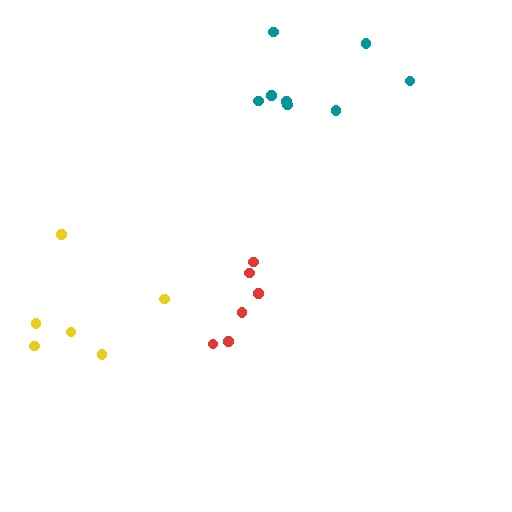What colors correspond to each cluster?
The clusters are colored: red, teal, yellow.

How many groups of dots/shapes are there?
There are 3 groups.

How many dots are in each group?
Group 1: 6 dots, Group 2: 8 dots, Group 3: 6 dots (20 total).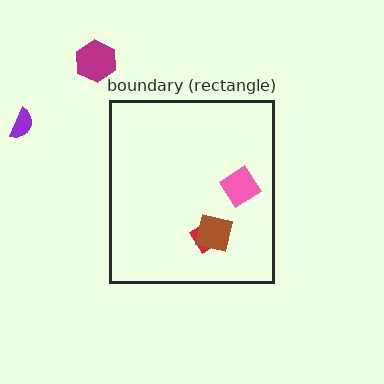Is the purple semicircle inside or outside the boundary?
Outside.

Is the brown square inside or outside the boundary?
Inside.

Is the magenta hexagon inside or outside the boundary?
Outside.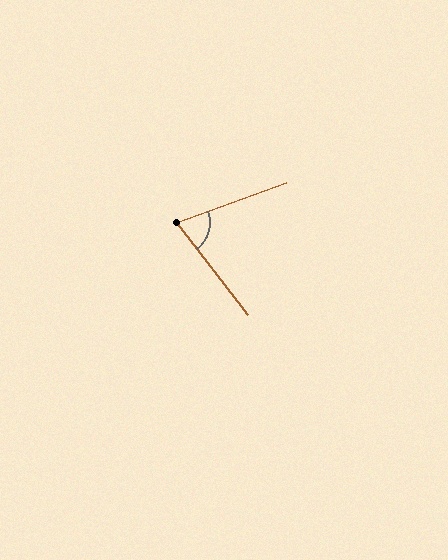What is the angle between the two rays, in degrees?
Approximately 72 degrees.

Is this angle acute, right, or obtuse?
It is acute.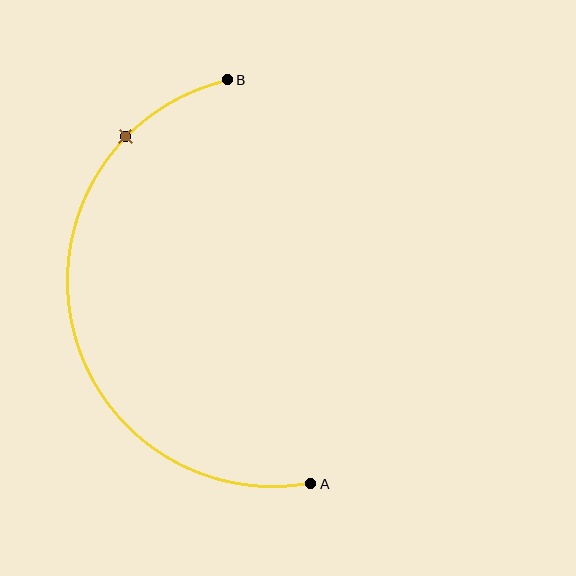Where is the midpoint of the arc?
The arc midpoint is the point on the curve farthest from the straight line joining A and B. It sits to the left of that line.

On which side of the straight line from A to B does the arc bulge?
The arc bulges to the left of the straight line connecting A and B.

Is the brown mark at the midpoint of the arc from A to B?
No. The brown mark lies on the arc but is closer to endpoint B. The arc midpoint would be at the point on the curve equidistant along the arc from both A and B.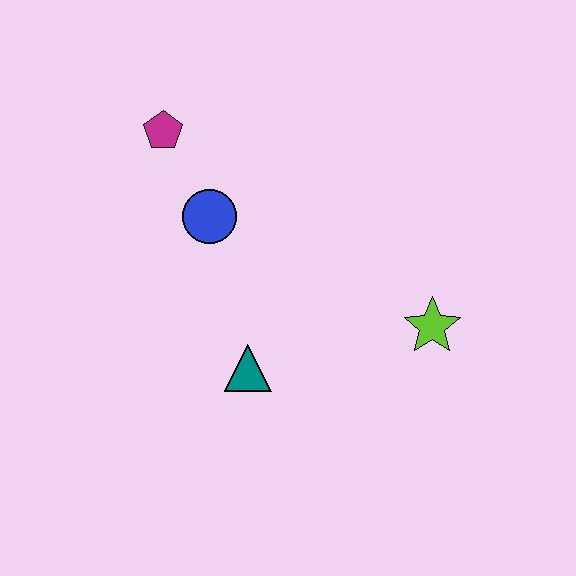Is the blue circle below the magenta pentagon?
Yes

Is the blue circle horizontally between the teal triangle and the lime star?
No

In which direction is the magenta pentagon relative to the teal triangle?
The magenta pentagon is above the teal triangle.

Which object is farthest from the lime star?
The magenta pentagon is farthest from the lime star.